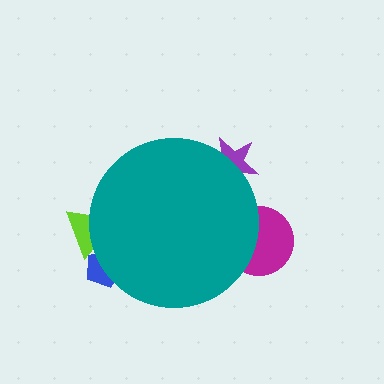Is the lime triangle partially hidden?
Yes, the lime triangle is partially hidden behind the teal circle.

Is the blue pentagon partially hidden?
Yes, the blue pentagon is partially hidden behind the teal circle.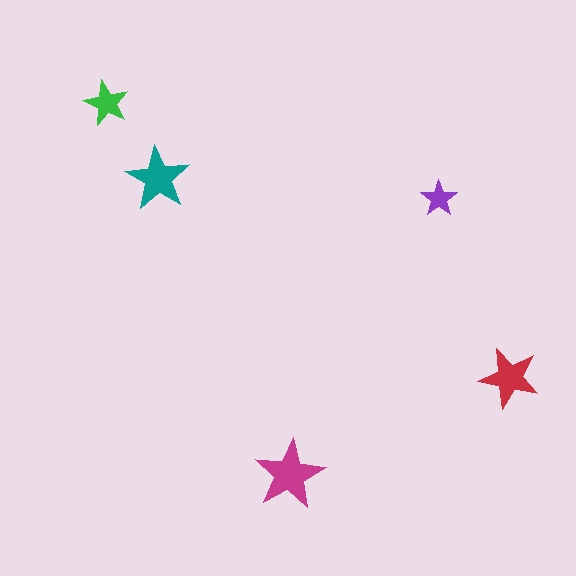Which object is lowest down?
The magenta star is bottommost.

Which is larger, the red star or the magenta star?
The magenta one.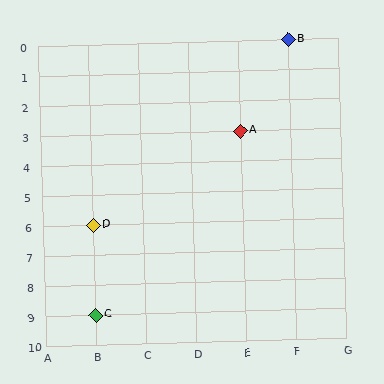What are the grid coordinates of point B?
Point B is at grid coordinates (F, 0).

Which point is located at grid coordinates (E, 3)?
Point A is at (E, 3).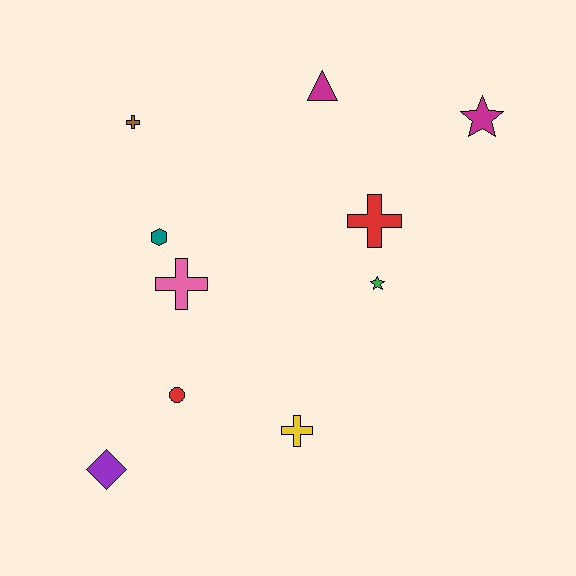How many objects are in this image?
There are 10 objects.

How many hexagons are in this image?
There is 1 hexagon.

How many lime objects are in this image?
There are no lime objects.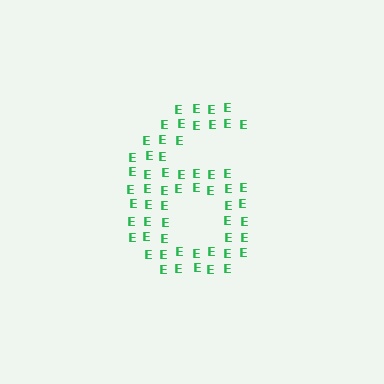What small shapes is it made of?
It is made of small letter E's.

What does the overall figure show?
The overall figure shows the digit 6.